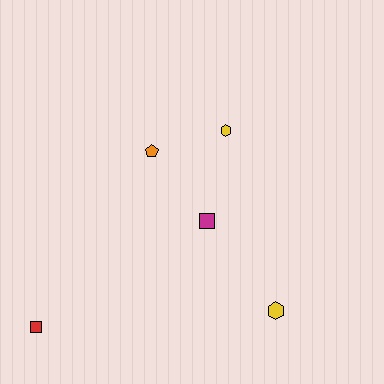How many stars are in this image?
There are no stars.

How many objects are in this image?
There are 5 objects.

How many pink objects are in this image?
There are no pink objects.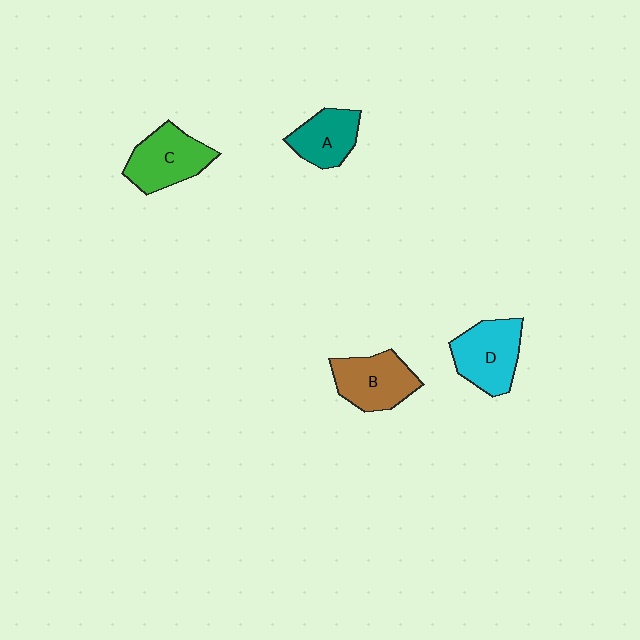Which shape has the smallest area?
Shape A (teal).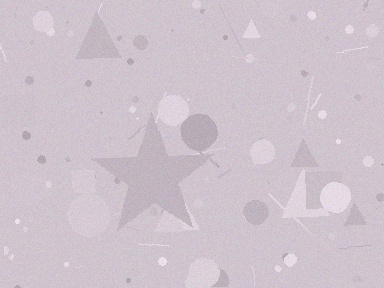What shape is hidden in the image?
A star is hidden in the image.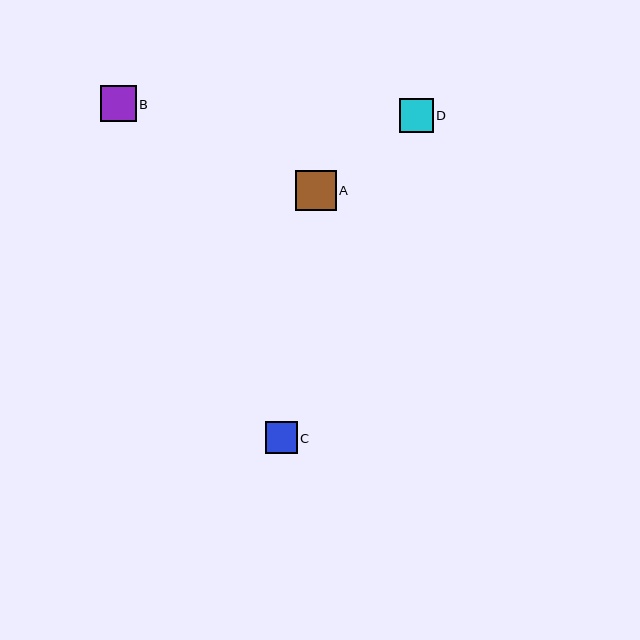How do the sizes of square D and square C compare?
Square D and square C are approximately the same size.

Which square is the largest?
Square A is the largest with a size of approximately 40 pixels.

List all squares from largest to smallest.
From largest to smallest: A, B, D, C.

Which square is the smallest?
Square C is the smallest with a size of approximately 32 pixels.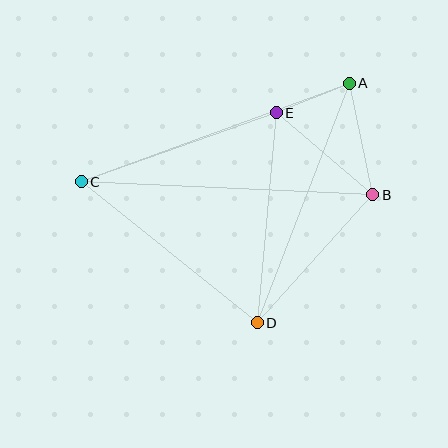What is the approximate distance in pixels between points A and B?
The distance between A and B is approximately 114 pixels.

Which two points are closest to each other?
Points A and E are closest to each other.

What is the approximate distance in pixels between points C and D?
The distance between C and D is approximately 225 pixels.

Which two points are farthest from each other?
Points B and C are farthest from each other.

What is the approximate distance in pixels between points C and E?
The distance between C and E is approximately 207 pixels.